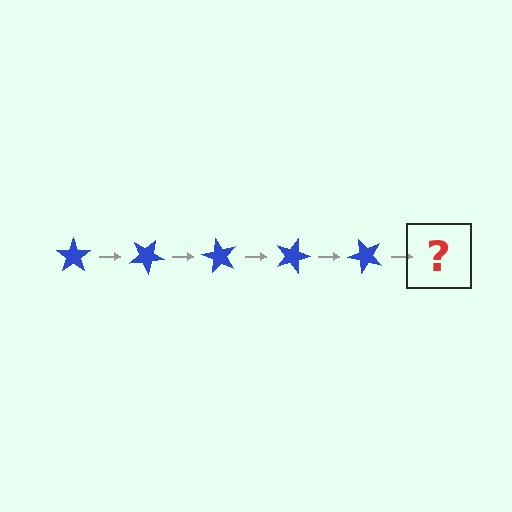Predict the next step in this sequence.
The next step is a blue star rotated 150 degrees.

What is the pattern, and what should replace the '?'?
The pattern is that the star rotates 30 degrees each step. The '?' should be a blue star rotated 150 degrees.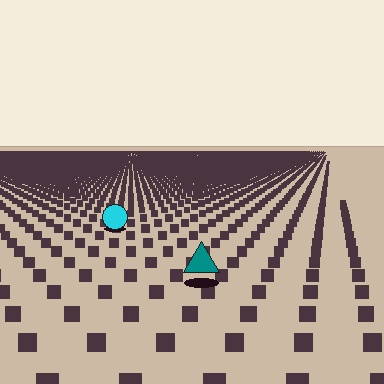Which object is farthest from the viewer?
The cyan circle is farthest from the viewer. It appears smaller and the ground texture around it is denser.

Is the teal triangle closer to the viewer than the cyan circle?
Yes. The teal triangle is closer — you can tell from the texture gradient: the ground texture is coarser near it.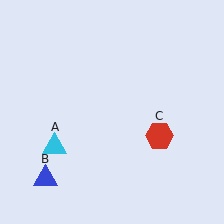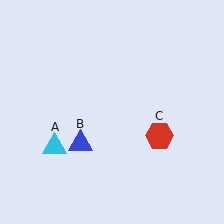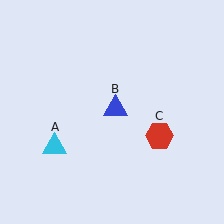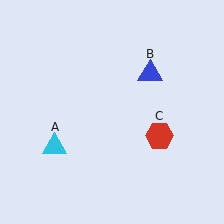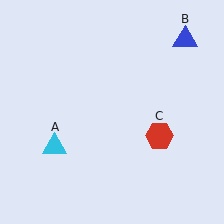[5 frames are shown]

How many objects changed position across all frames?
1 object changed position: blue triangle (object B).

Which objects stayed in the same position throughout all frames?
Cyan triangle (object A) and red hexagon (object C) remained stationary.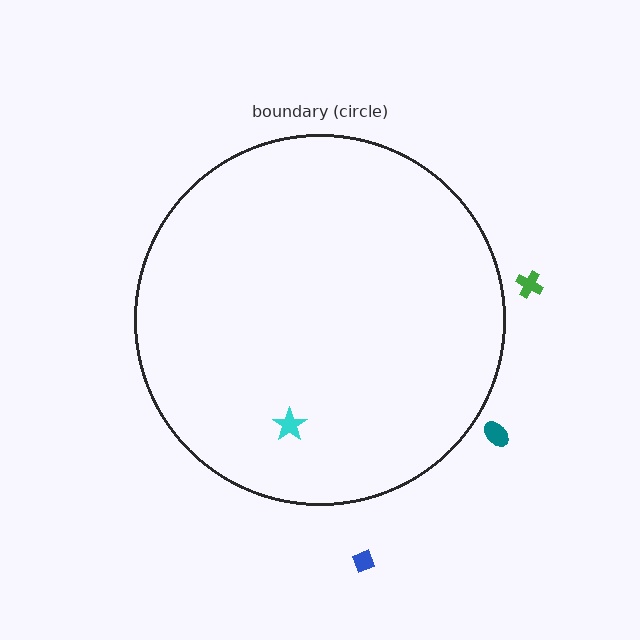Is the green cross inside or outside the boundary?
Outside.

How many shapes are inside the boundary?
1 inside, 3 outside.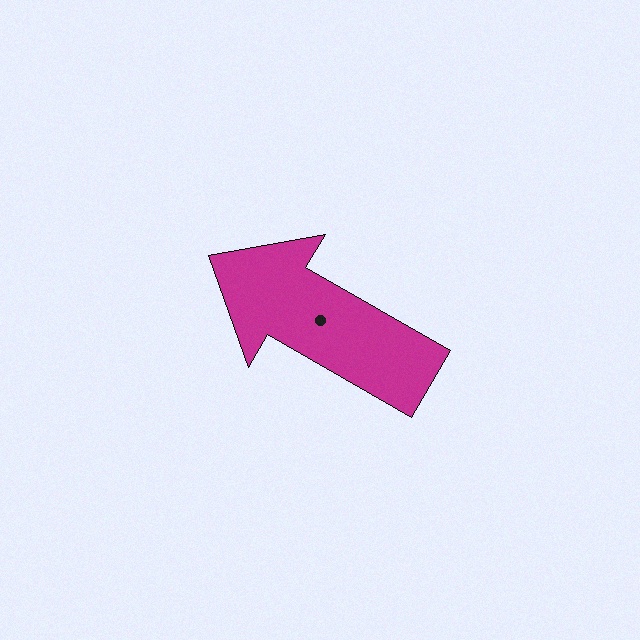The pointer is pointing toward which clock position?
Roughly 10 o'clock.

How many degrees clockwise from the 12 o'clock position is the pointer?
Approximately 300 degrees.